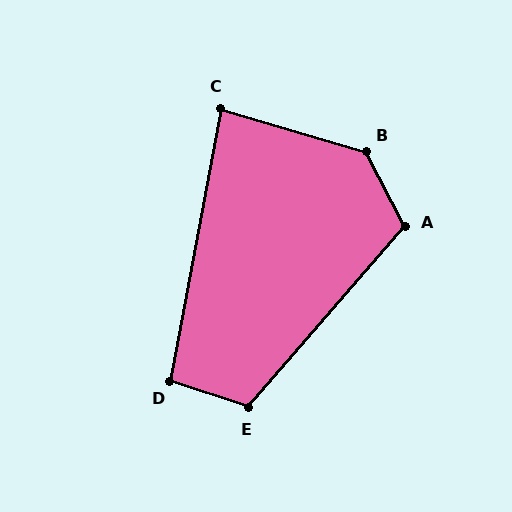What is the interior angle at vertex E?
Approximately 112 degrees (obtuse).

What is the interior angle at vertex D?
Approximately 98 degrees (obtuse).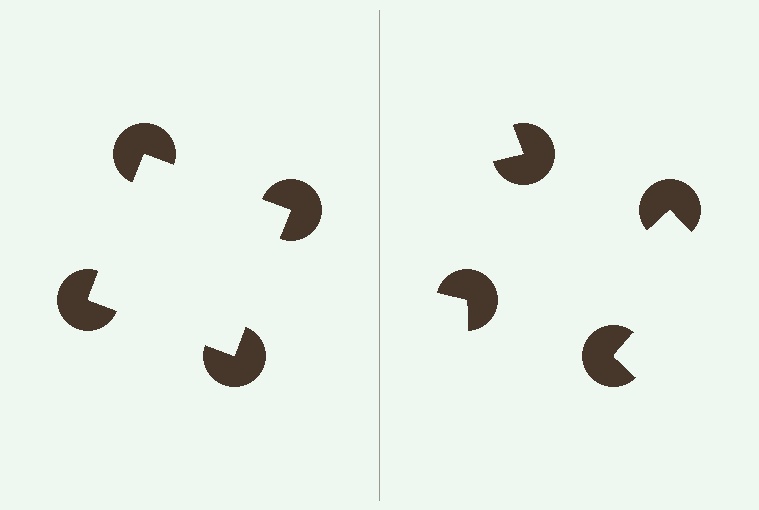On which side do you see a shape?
An illusory square appears on the left side. On the right side the wedge cuts are rotated, so no coherent shape forms.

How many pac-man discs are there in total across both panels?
8 — 4 on each side.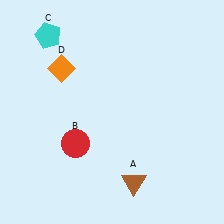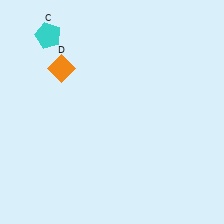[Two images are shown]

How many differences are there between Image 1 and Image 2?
There are 2 differences between the two images.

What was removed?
The red circle (B), the brown triangle (A) were removed in Image 2.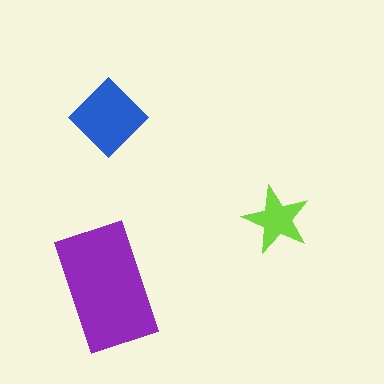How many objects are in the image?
There are 3 objects in the image.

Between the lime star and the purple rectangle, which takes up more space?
The purple rectangle.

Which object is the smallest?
The lime star.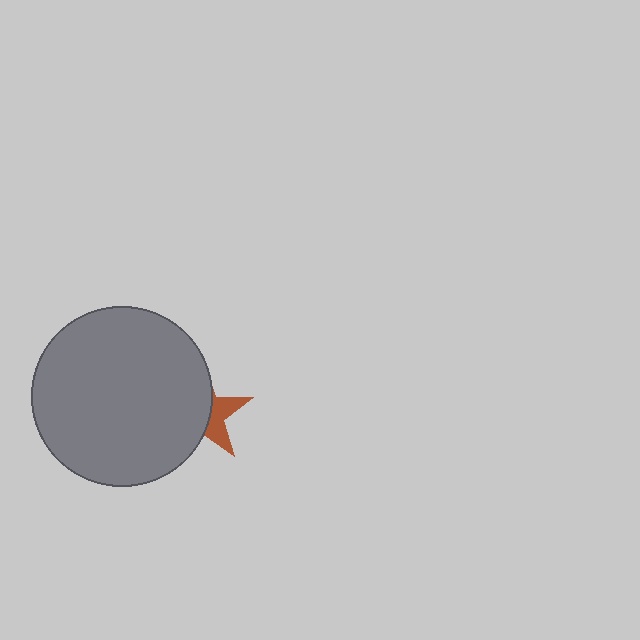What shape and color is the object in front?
The object in front is a gray circle.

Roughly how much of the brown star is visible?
A small part of it is visible (roughly 35%).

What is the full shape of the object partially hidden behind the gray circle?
The partially hidden object is a brown star.